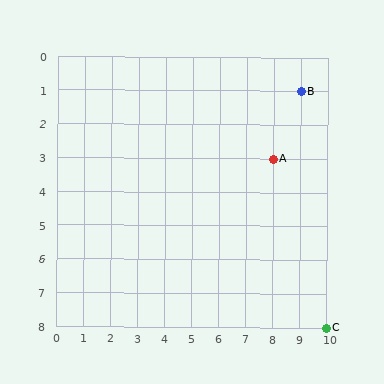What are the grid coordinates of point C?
Point C is at grid coordinates (10, 8).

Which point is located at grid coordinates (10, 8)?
Point C is at (10, 8).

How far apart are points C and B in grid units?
Points C and B are 1 column and 7 rows apart (about 7.1 grid units diagonally).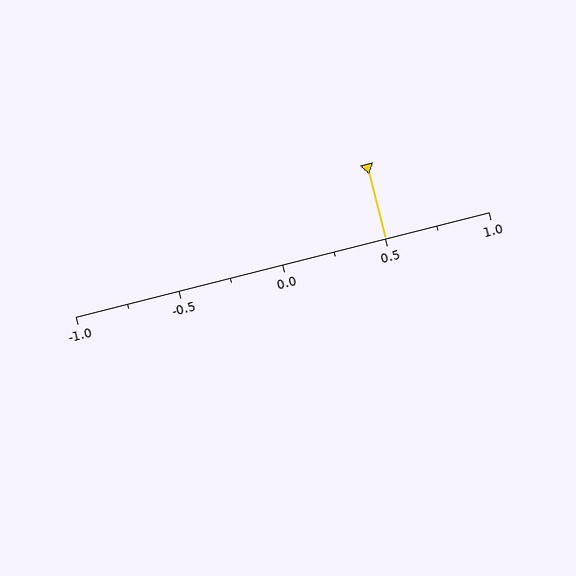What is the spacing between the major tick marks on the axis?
The major ticks are spaced 0.5 apart.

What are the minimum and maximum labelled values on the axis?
The axis runs from -1.0 to 1.0.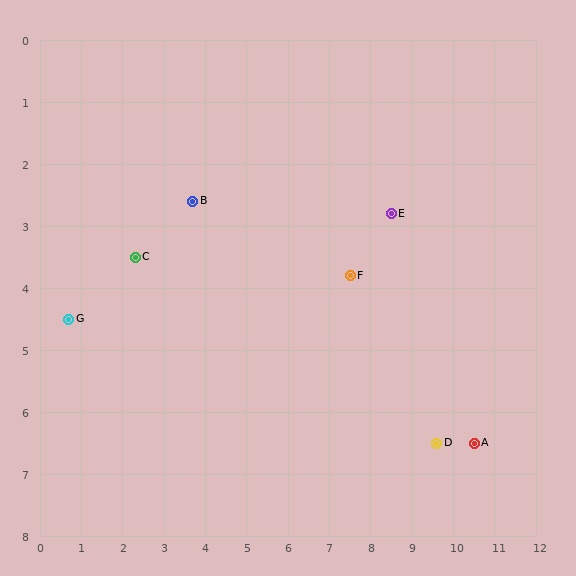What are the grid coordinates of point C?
Point C is at approximately (2.3, 3.5).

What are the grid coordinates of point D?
Point D is at approximately (9.6, 6.5).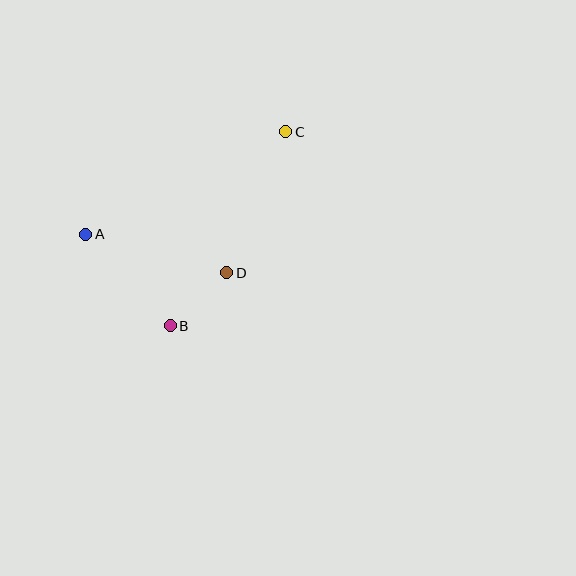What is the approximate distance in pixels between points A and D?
The distance between A and D is approximately 146 pixels.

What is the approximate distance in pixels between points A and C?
The distance between A and C is approximately 225 pixels.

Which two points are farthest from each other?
Points B and C are farthest from each other.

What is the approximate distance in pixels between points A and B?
The distance between A and B is approximately 125 pixels.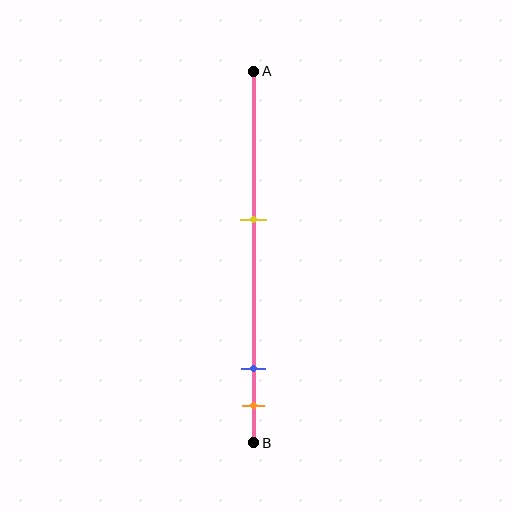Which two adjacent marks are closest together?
The blue and orange marks are the closest adjacent pair.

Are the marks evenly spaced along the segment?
No, the marks are not evenly spaced.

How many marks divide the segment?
There are 3 marks dividing the segment.